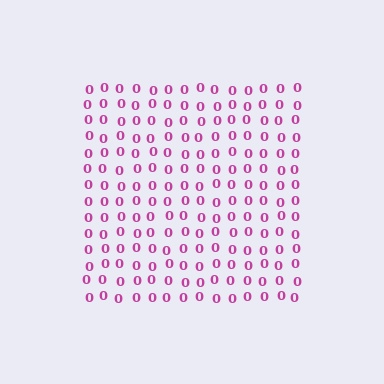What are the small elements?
The small elements are digit 0's.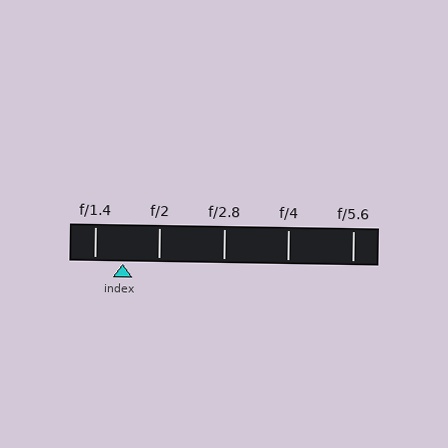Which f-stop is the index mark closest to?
The index mark is closest to f/1.4.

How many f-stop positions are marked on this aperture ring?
There are 5 f-stop positions marked.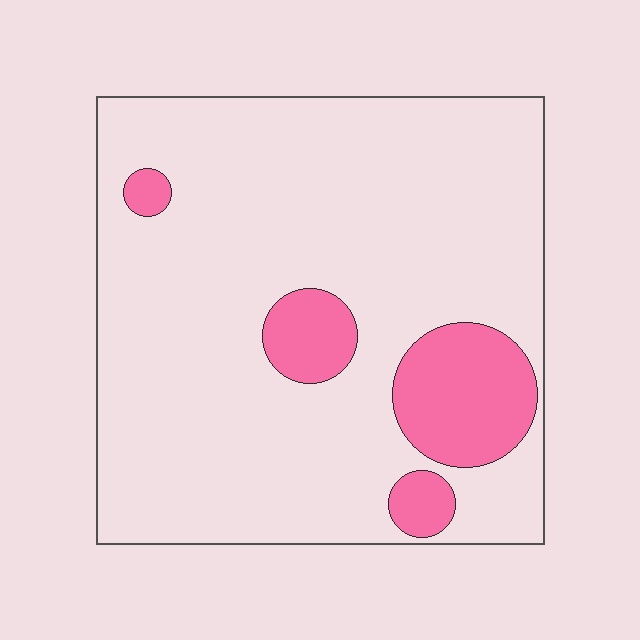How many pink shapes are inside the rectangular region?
4.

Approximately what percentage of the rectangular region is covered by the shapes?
Approximately 15%.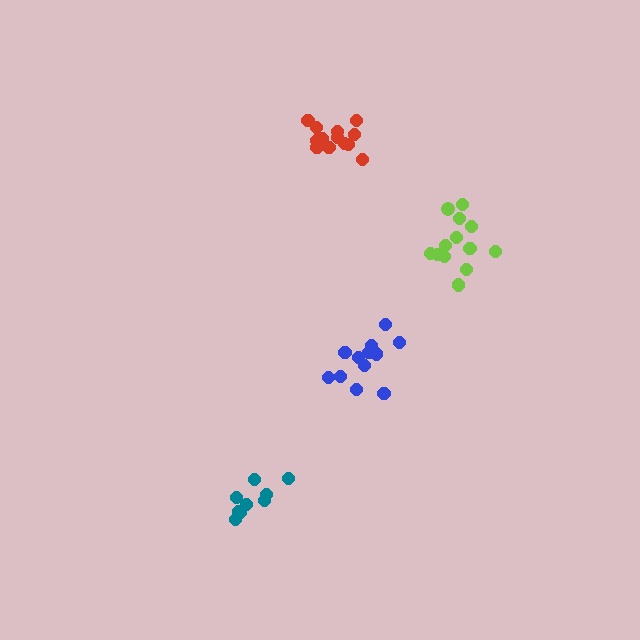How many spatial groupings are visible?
There are 4 spatial groupings.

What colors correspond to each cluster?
The clusters are colored: red, blue, teal, lime.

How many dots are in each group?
Group 1: 13 dots, Group 2: 12 dots, Group 3: 9 dots, Group 4: 13 dots (47 total).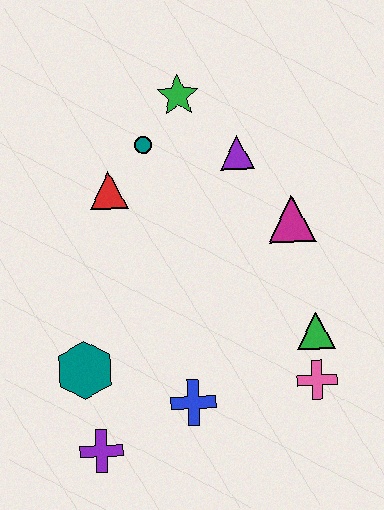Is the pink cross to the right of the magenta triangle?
Yes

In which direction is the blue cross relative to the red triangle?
The blue cross is below the red triangle.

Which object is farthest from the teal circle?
The purple cross is farthest from the teal circle.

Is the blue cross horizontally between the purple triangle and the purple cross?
Yes